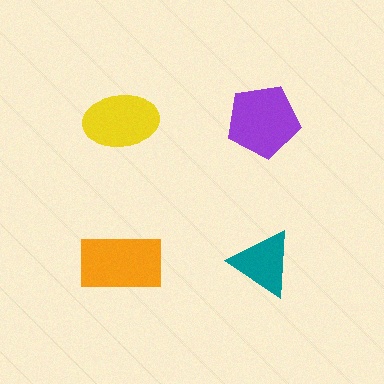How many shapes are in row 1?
2 shapes.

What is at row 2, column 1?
An orange rectangle.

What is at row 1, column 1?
A yellow ellipse.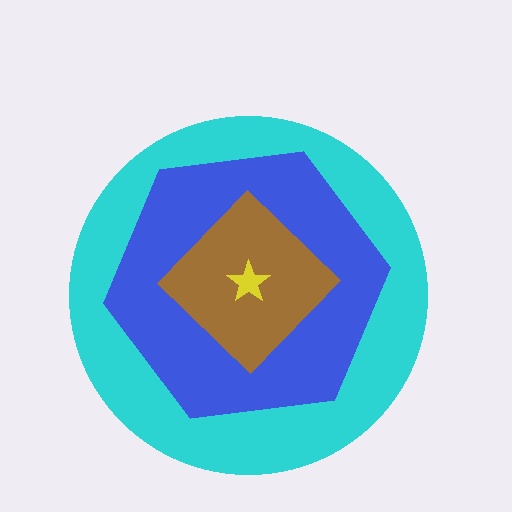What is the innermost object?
The yellow star.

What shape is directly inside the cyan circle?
The blue hexagon.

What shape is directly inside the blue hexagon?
The brown diamond.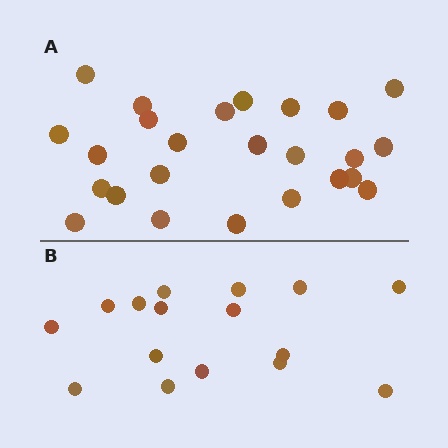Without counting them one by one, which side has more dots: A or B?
Region A (the top region) has more dots.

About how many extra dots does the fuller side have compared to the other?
Region A has roughly 8 or so more dots than region B.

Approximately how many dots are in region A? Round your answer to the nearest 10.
About 20 dots. (The exact count is 25, which rounds to 20.)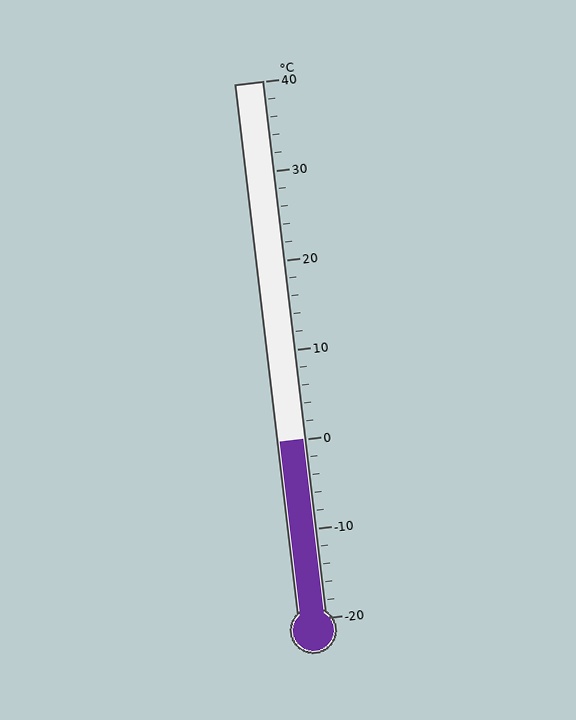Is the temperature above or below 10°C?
The temperature is below 10°C.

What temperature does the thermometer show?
The thermometer shows approximately 0°C.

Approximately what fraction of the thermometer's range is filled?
The thermometer is filled to approximately 35% of its range.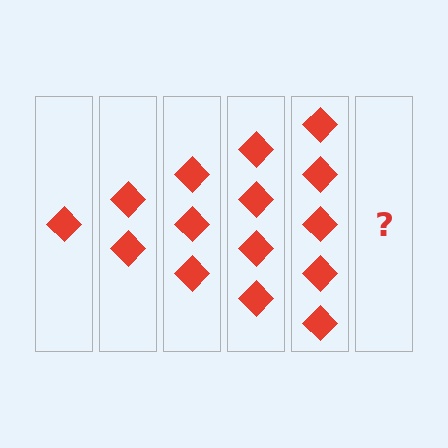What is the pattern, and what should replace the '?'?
The pattern is that each step adds one more diamond. The '?' should be 6 diamonds.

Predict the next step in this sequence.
The next step is 6 diamonds.